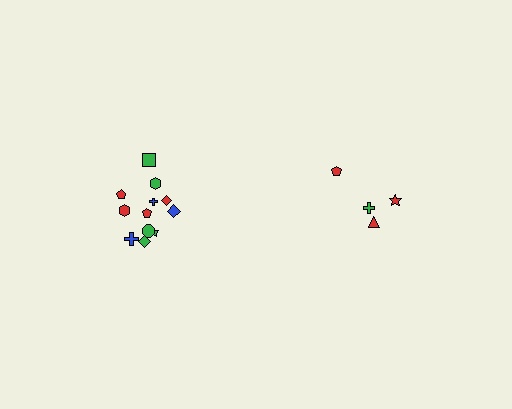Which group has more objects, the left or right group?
The left group.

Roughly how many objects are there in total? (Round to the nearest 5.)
Roughly 15 objects in total.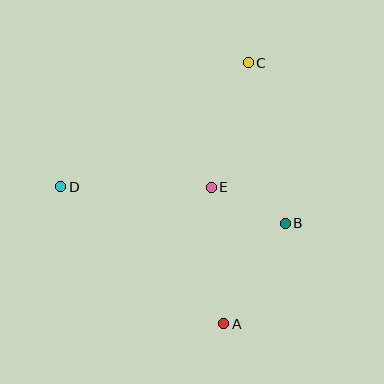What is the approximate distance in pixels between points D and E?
The distance between D and E is approximately 151 pixels.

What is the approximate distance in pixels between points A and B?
The distance between A and B is approximately 118 pixels.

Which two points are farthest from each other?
Points A and C are farthest from each other.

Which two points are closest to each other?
Points B and E are closest to each other.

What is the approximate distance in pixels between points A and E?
The distance between A and E is approximately 137 pixels.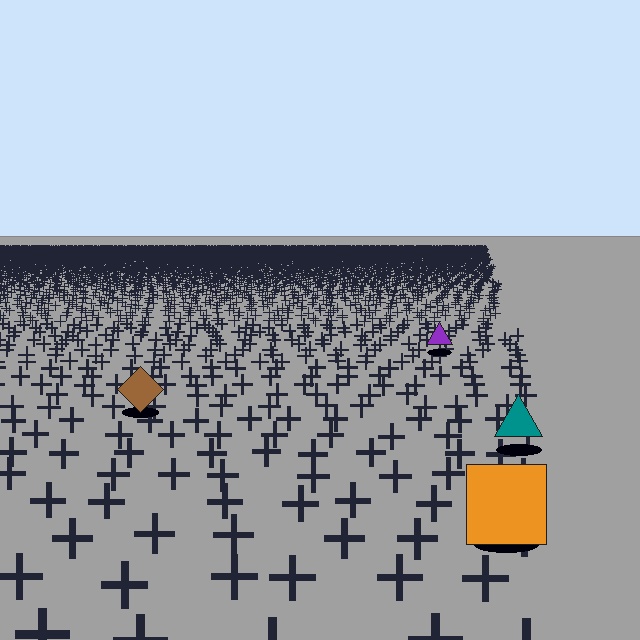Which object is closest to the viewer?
The orange square is closest. The texture marks near it are larger and more spread out.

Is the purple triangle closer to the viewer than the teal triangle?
No. The teal triangle is closer — you can tell from the texture gradient: the ground texture is coarser near it.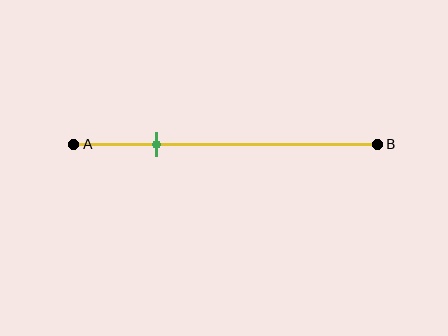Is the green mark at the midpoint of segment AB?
No, the mark is at about 25% from A, not at the 50% midpoint.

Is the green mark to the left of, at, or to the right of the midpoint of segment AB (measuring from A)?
The green mark is to the left of the midpoint of segment AB.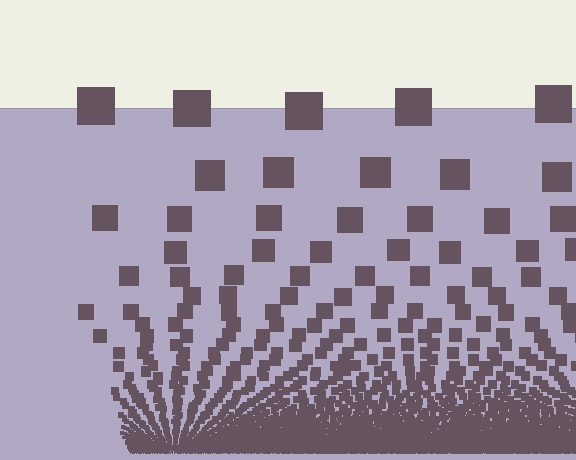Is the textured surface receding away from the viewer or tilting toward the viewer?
The surface appears to tilt toward the viewer. Texture elements get larger and sparser toward the top.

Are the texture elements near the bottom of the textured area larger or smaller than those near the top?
Smaller. The gradient is inverted — elements near the bottom are smaller and denser.